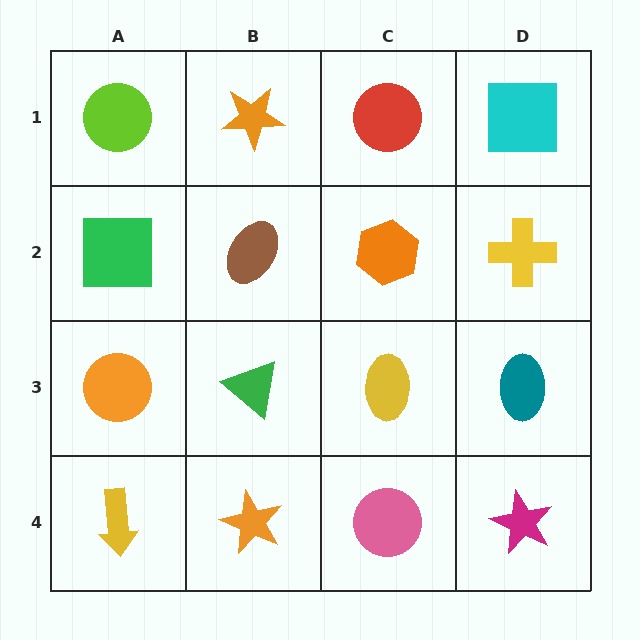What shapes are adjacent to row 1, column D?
A yellow cross (row 2, column D), a red circle (row 1, column C).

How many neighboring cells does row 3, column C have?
4.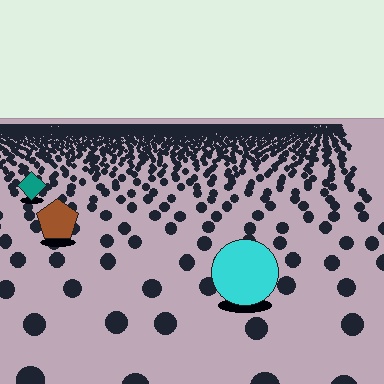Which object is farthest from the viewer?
The teal diamond is farthest from the viewer. It appears smaller and the ground texture around it is denser.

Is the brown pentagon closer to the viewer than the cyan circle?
No. The cyan circle is closer — you can tell from the texture gradient: the ground texture is coarser near it.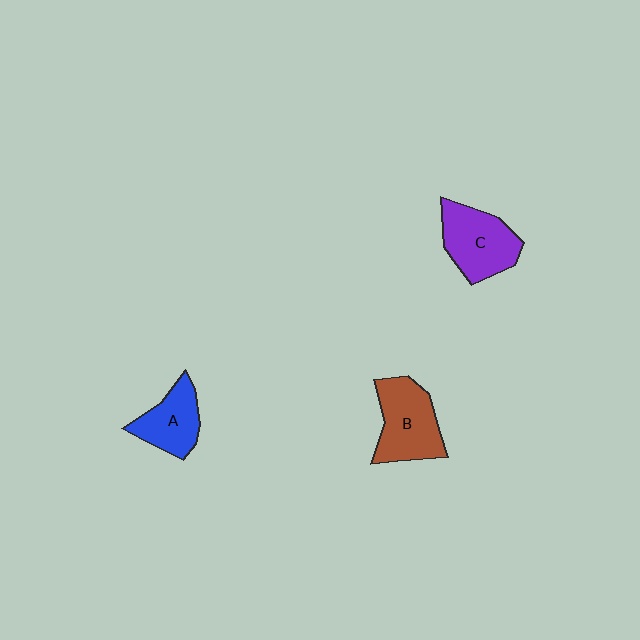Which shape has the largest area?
Shape B (brown).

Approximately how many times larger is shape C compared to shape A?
Approximately 1.3 times.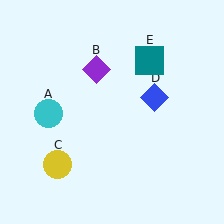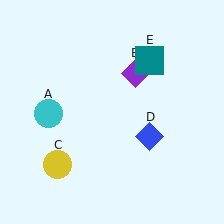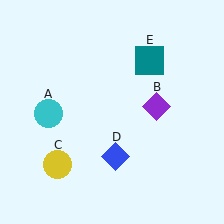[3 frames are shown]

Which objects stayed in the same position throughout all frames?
Cyan circle (object A) and yellow circle (object C) and teal square (object E) remained stationary.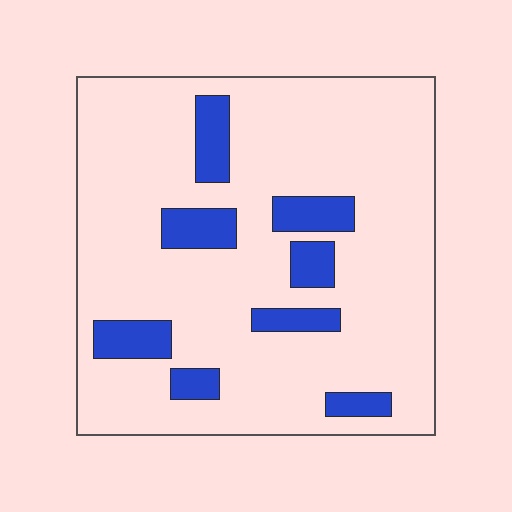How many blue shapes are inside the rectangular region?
8.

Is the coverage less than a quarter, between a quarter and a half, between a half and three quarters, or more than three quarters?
Less than a quarter.